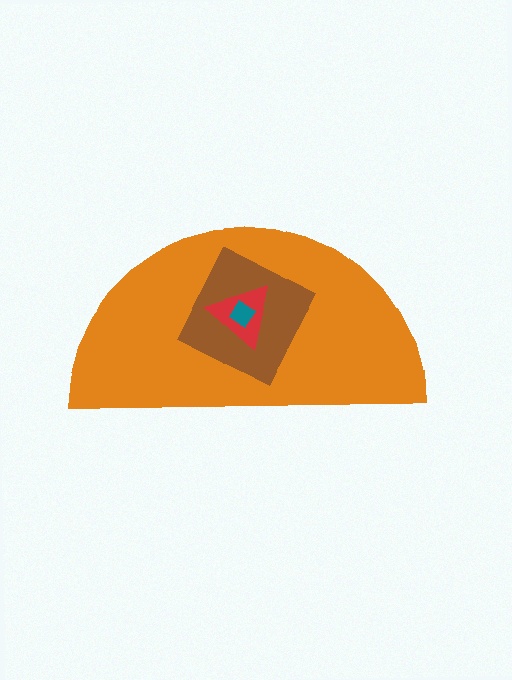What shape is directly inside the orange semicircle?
The brown diamond.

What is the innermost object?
The teal diamond.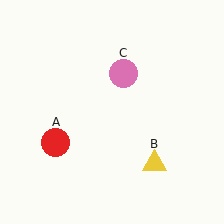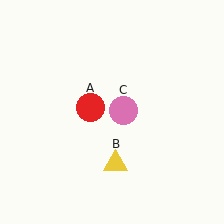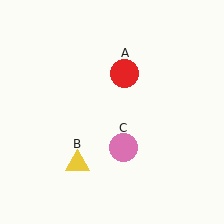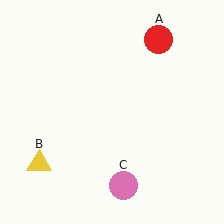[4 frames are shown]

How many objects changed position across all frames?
3 objects changed position: red circle (object A), yellow triangle (object B), pink circle (object C).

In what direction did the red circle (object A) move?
The red circle (object A) moved up and to the right.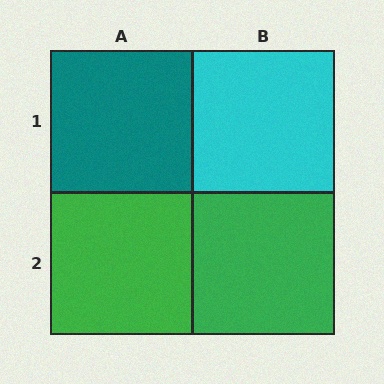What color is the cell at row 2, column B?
Green.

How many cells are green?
2 cells are green.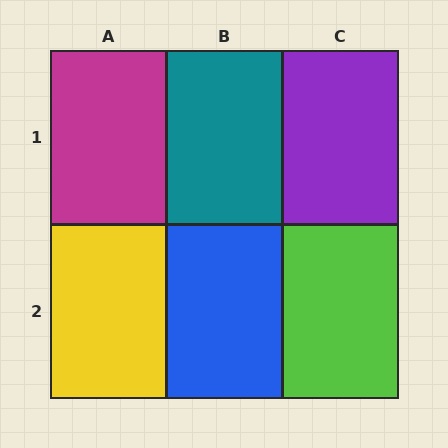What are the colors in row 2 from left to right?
Yellow, blue, lime.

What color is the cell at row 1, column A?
Magenta.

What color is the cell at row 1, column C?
Purple.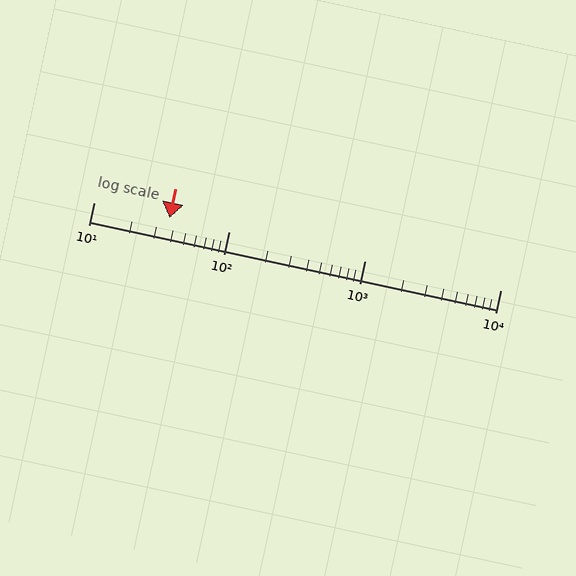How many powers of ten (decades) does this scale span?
The scale spans 3 decades, from 10 to 10000.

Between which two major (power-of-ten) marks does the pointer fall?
The pointer is between 10 and 100.